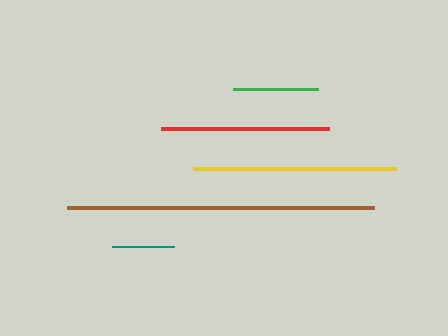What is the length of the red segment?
The red segment is approximately 168 pixels long.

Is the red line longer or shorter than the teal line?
The red line is longer than the teal line.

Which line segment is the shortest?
The teal line is the shortest at approximately 62 pixels.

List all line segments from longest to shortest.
From longest to shortest: brown, yellow, red, green, teal.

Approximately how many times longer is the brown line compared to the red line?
The brown line is approximately 1.8 times the length of the red line.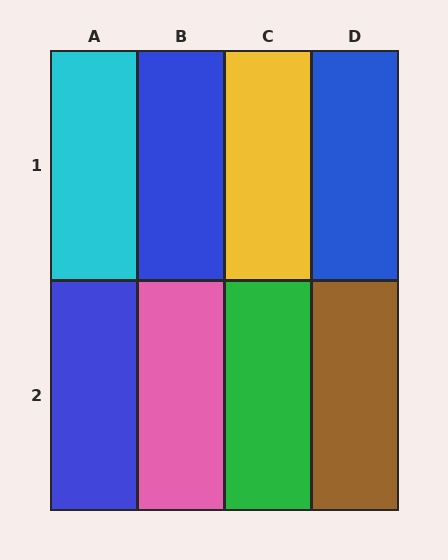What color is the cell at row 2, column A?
Blue.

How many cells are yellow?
1 cell is yellow.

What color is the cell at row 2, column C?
Green.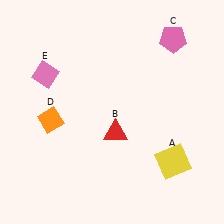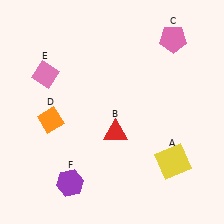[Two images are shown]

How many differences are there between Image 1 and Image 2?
There is 1 difference between the two images.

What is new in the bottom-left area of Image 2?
A purple hexagon (F) was added in the bottom-left area of Image 2.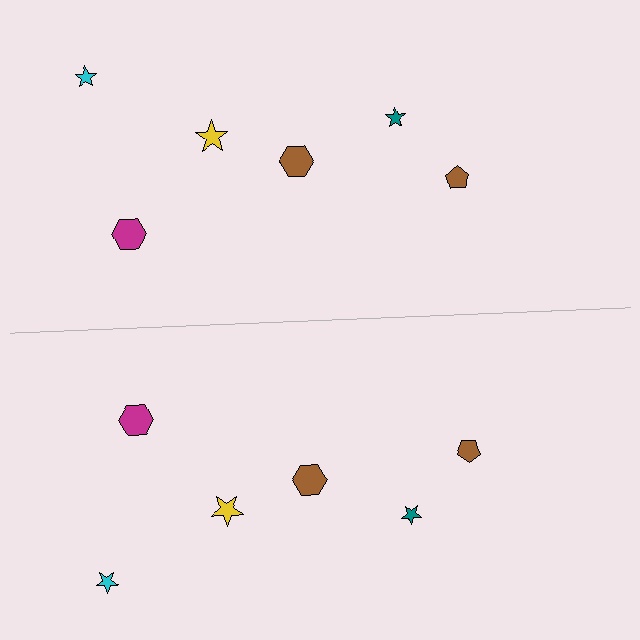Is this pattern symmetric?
Yes, this pattern has bilateral (reflection) symmetry.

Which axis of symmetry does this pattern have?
The pattern has a horizontal axis of symmetry running through the center of the image.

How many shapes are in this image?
There are 12 shapes in this image.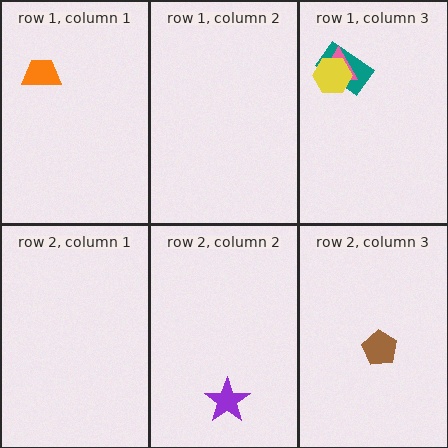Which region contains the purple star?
The row 2, column 2 region.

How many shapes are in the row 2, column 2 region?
1.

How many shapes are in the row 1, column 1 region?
1.